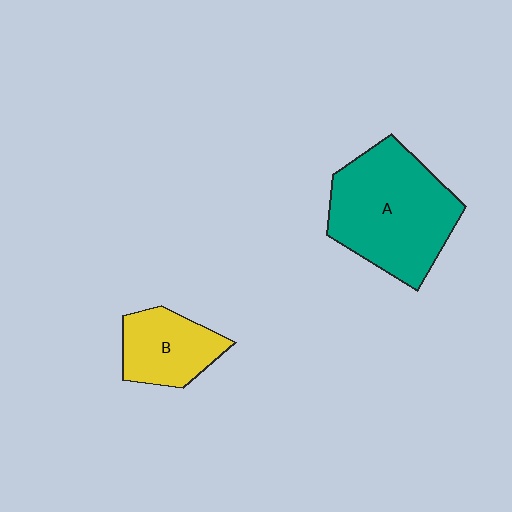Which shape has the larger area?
Shape A (teal).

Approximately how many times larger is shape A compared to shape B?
Approximately 2.0 times.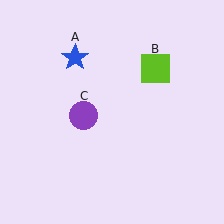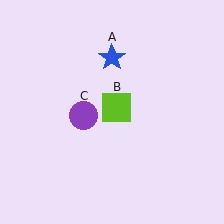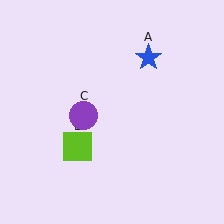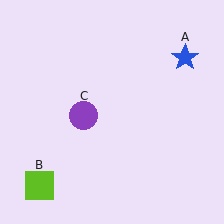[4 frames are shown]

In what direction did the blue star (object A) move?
The blue star (object A) moved right.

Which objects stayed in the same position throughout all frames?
Purple circle (object C) remained stationary.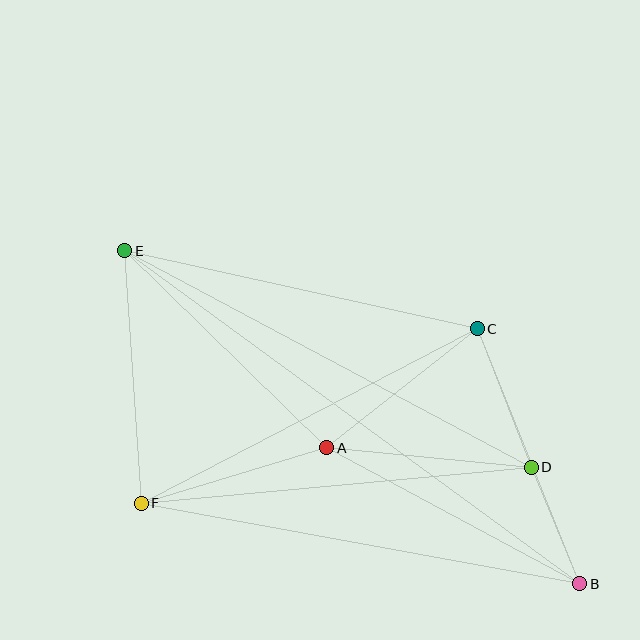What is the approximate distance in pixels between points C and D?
The distance between C and D is approximately 148 pixels.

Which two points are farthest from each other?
Points B and E are farthest from each other.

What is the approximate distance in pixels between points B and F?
The distance between B and F is approximately 446 pixels.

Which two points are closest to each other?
Points B and D are closest to each other.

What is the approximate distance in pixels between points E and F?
The distance between E and F is approximately 253 pixels.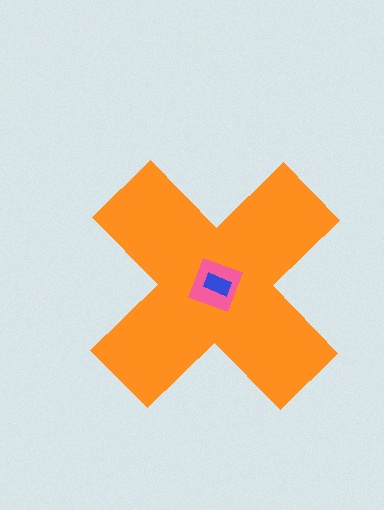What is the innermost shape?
The blue rectangle.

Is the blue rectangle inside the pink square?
Yes.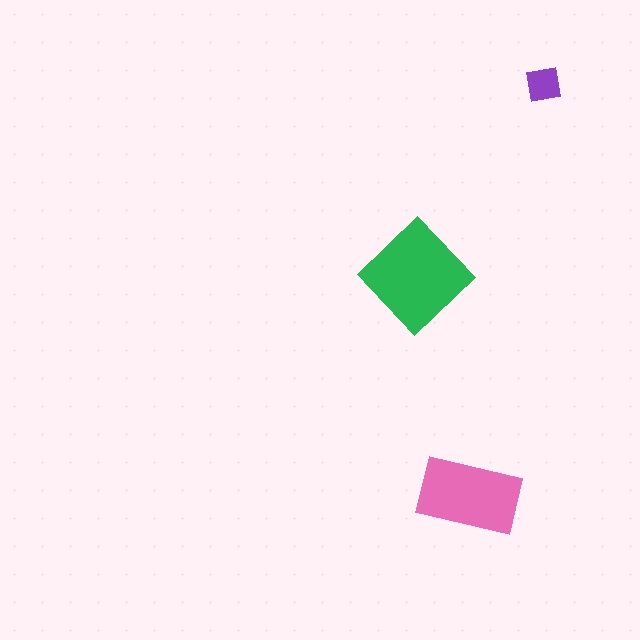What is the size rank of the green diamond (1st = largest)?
1st.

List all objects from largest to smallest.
The green diamond, the pink rectangle, the purple square.